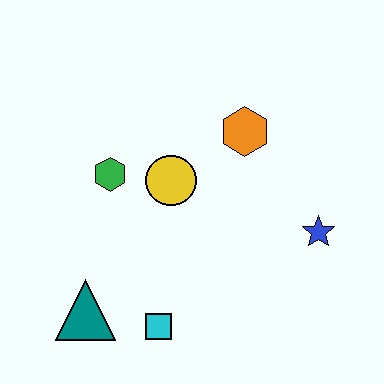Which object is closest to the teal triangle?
The cyan square is closest to the teal triangle.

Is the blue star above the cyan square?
Yes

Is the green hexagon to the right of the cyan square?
No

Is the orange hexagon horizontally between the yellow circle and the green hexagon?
No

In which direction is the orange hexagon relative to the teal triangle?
The orange hexagon is above the teal triangle.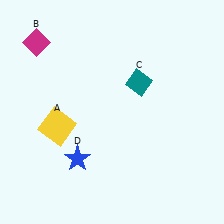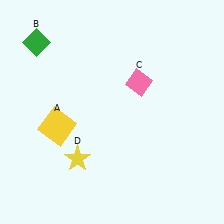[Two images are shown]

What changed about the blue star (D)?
In Image 1, D is blue. In Image 2, it changed to yellow.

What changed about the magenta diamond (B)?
In Image 1, B is magenta. In Image 2, it changed to green.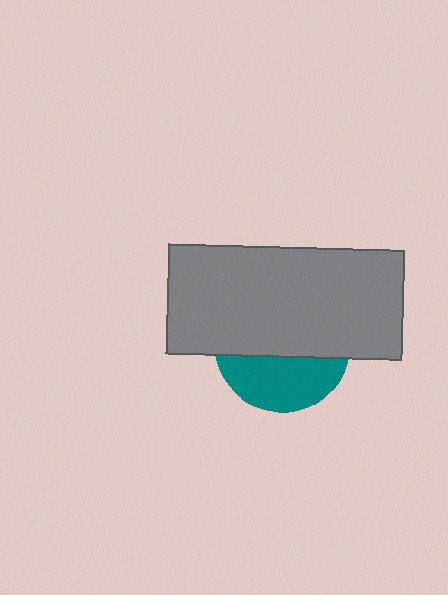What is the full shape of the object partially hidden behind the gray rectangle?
The partially hidden object is a teal circle.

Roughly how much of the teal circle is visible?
A small part of it is visible (roughly 38%).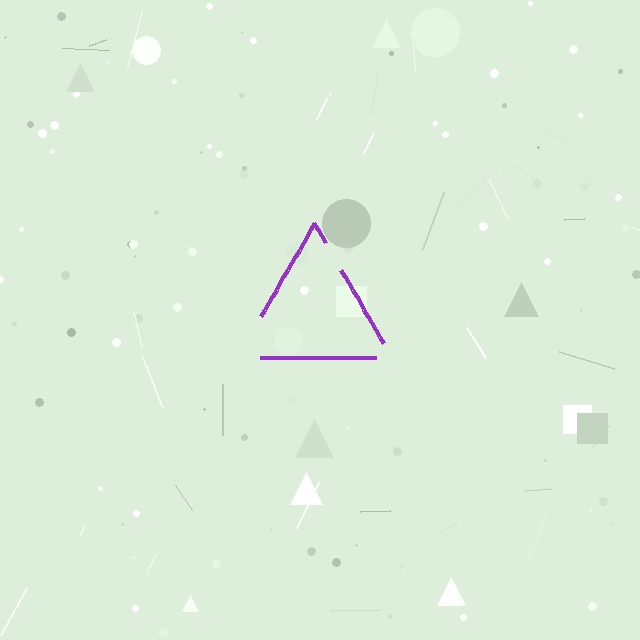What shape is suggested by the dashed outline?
The dashed outline suggests a triangle.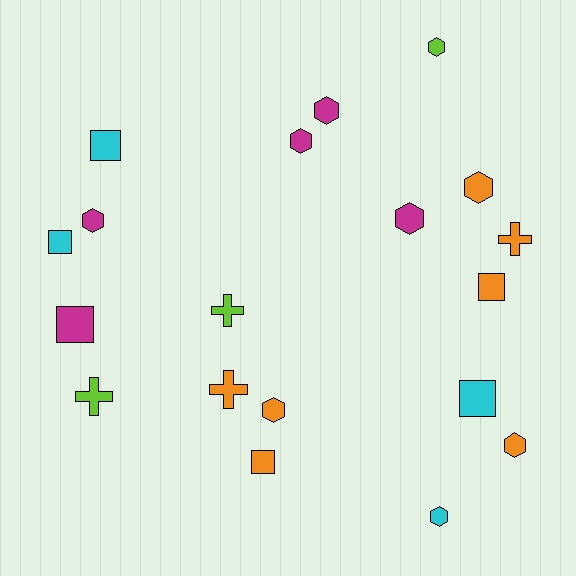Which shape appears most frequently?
Hexagon, with 9 objects.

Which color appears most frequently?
Orange, with 7 objects.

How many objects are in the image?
There are 19 objects.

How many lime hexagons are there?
There is 1 lime hexagon.